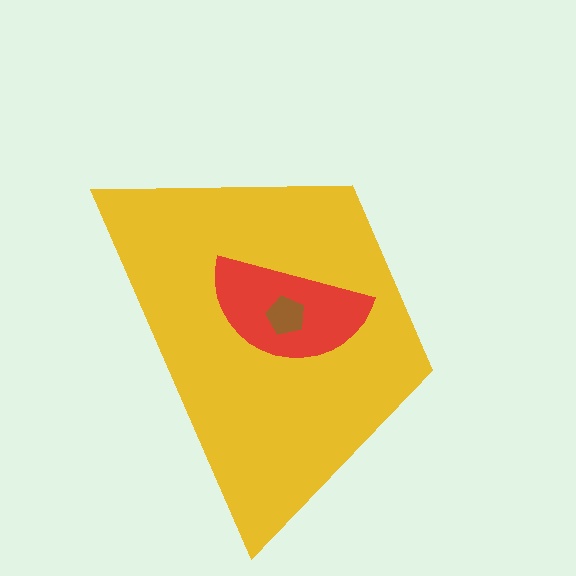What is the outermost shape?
The yellow trapezoid.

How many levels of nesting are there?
3.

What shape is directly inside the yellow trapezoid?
The red semicircle.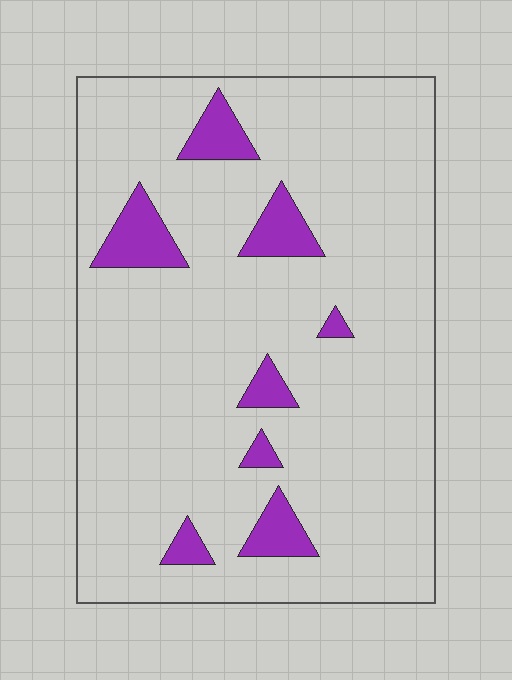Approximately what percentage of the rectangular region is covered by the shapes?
Approximately 10%.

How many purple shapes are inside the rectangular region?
8.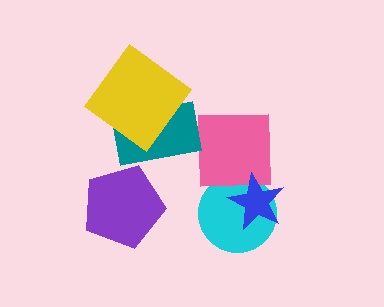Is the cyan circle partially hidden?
Yes, it is partially covered by another shape.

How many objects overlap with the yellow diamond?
1 object overlaps with the yellow diamond.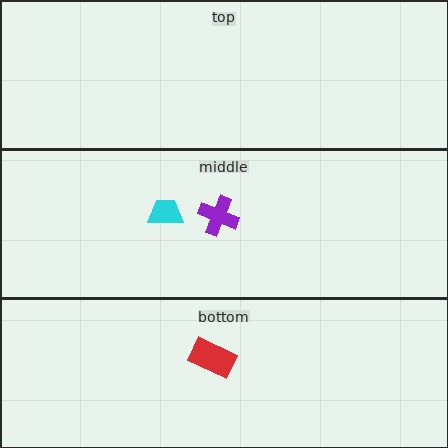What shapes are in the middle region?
The purple cross, the cyan trapezoid.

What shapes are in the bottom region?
The red rectangle.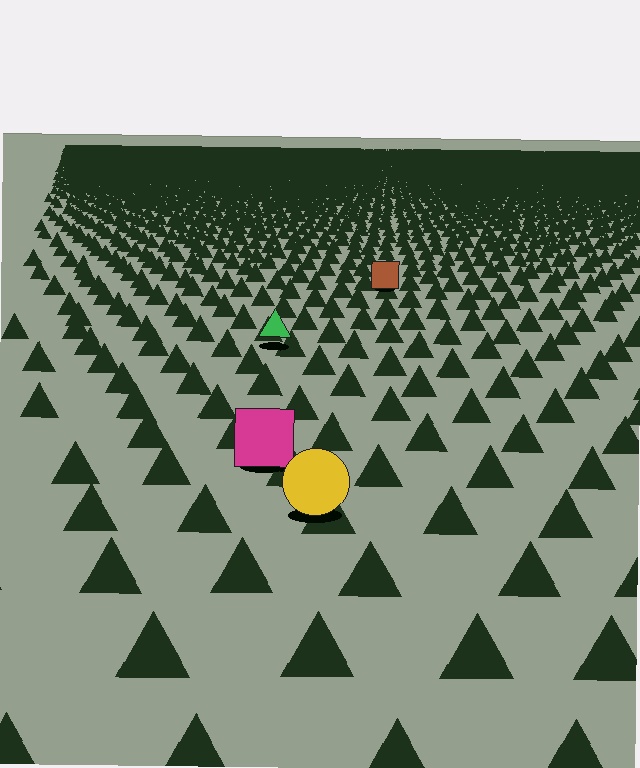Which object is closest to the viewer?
The yellow circle is closest. The texture marks near it are larger and more spread out.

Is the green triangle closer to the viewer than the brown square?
Yes. The green triangle is closer — you can tell from the texture gradient: the ground texture is coarser near it.